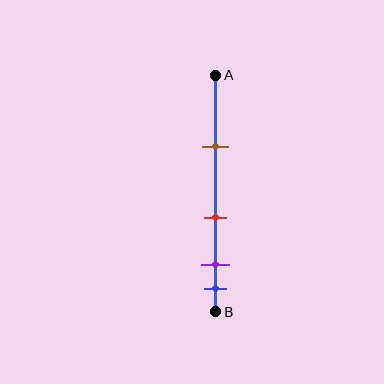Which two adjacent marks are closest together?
The purple and blue marks are the closest adjacent pair.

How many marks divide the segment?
There are 4 marks dividing the segment.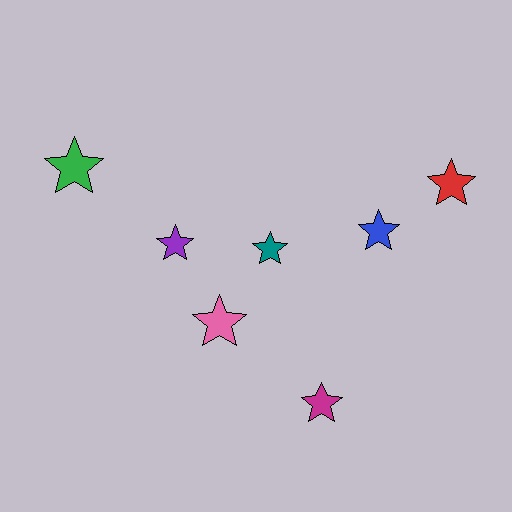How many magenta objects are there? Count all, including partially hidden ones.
There is 1 magenta object.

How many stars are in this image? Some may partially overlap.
There are 7 stars.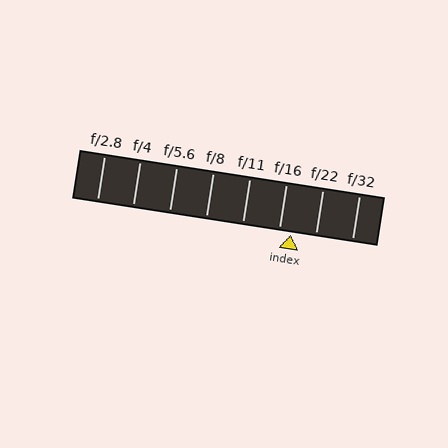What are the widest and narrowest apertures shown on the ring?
The widest aperture shown is f/2.8 and the narrowest is f/32.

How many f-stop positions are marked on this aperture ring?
There are 8 f-stop positions marked.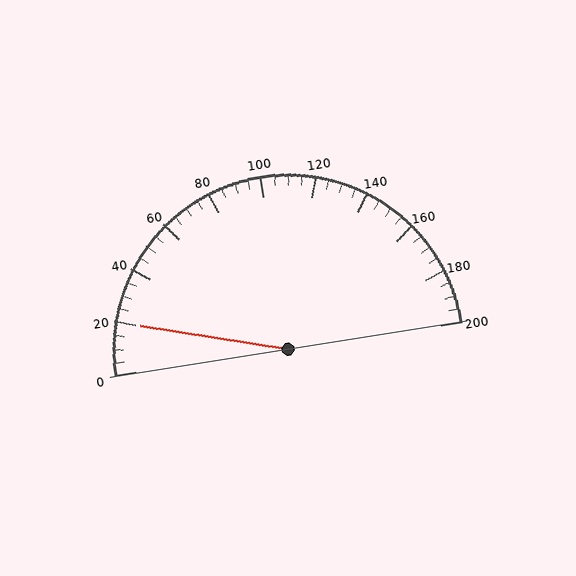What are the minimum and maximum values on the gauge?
The gauge ranges from 0 to 200.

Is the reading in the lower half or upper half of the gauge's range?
The reading is in the lower half of the range (0 to 200).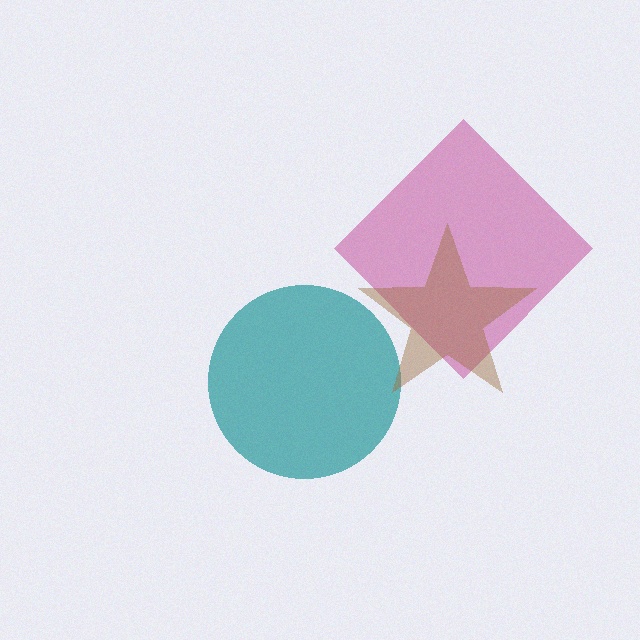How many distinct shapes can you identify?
There are 3 distinct shapes: a teal circle, a magenta diamond, a brown star.